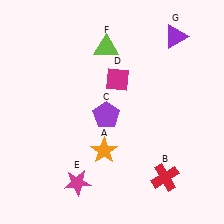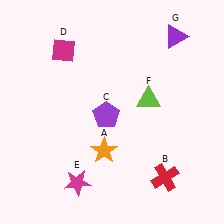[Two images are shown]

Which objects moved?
The objects that moved are: the magenta diamond (D), the lime triangle (F).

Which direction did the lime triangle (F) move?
The lime triangle (F) moved down.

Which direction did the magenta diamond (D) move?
The magenta diamond (D) moved left.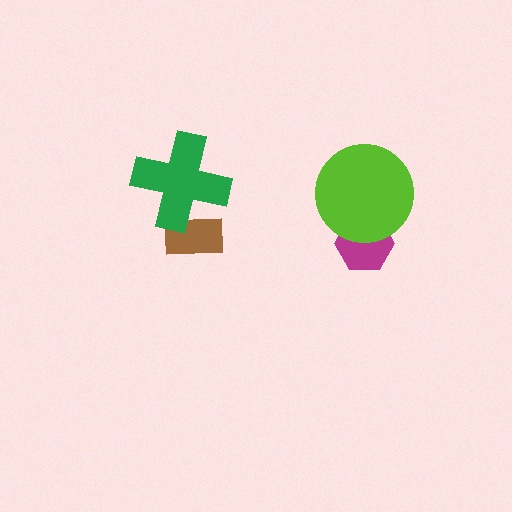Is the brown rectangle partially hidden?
Yes, it is partially covered by another shape.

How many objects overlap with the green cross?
1 object overlaps with the green cross.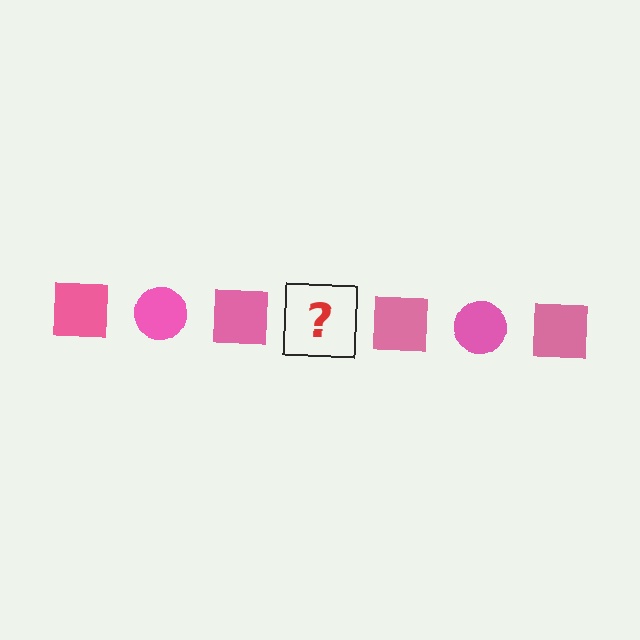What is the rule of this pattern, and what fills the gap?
The rule is that the pattern cycles through square, circle shapes in pink. The gap should be filled with a pink circle.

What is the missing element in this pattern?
The missing element is a pink circle.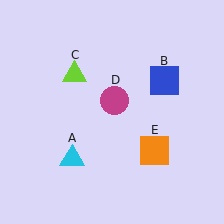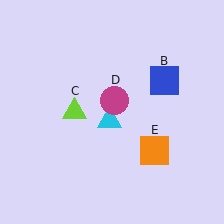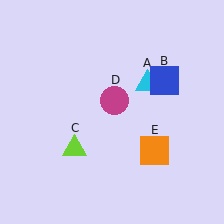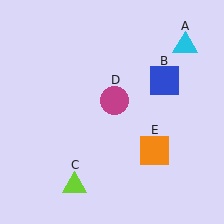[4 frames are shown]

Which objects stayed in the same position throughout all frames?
Blue square (object B) and magenta circle (object D) and orange square (object E) remained stationary.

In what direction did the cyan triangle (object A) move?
The cyan triangle (object A) moved up and to the right.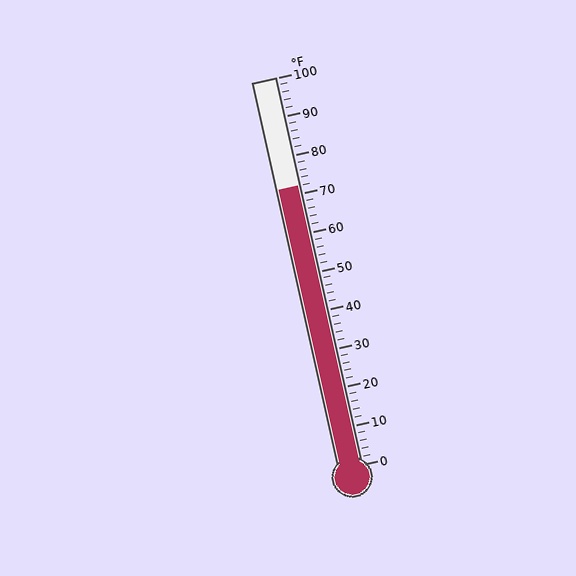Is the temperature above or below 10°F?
The temperature is above 10°F.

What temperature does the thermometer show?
The thermometer shows approximately 72°F.